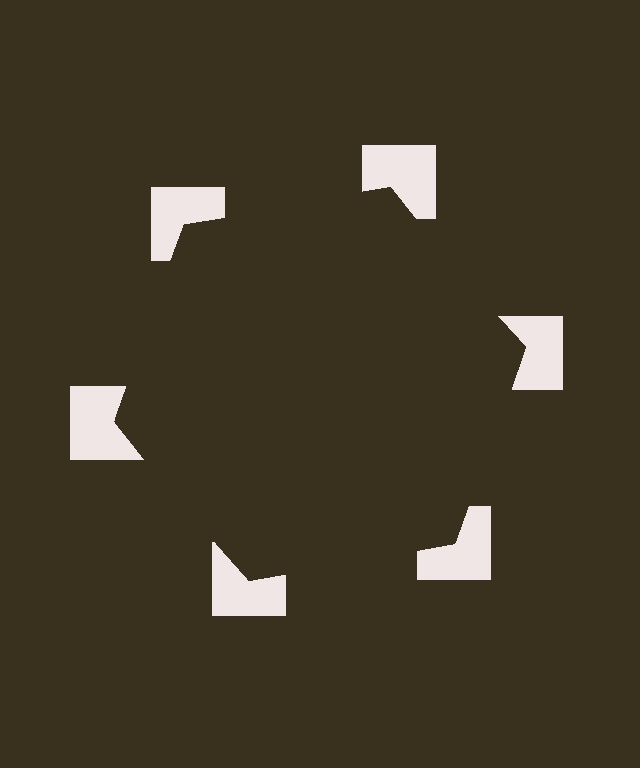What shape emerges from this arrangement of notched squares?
An illusory hexagon — its edges are inferred from the aligned wedge cuts in the notched squares, not physically drawn.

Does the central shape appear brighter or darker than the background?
It typically appears slightly darker than the background, even though no actual brightness change is drawn.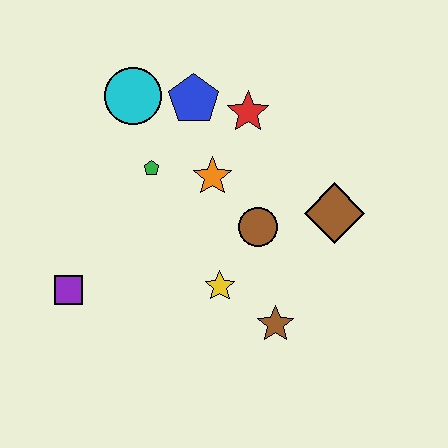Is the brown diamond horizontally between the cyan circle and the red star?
No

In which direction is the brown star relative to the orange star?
The brown star is below the orange star.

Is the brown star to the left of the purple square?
No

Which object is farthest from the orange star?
The purple square is farthest from the orange star.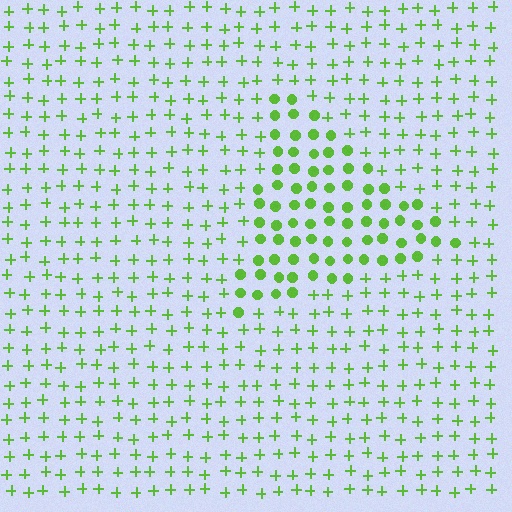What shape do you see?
I see a triangle.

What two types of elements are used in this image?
The image uses circles inside the triangle region and plus signs outside it.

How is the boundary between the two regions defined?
The boundary is defined by a change in element shape: circles inside vs. plus signs outside. All elements share the same color and spacing.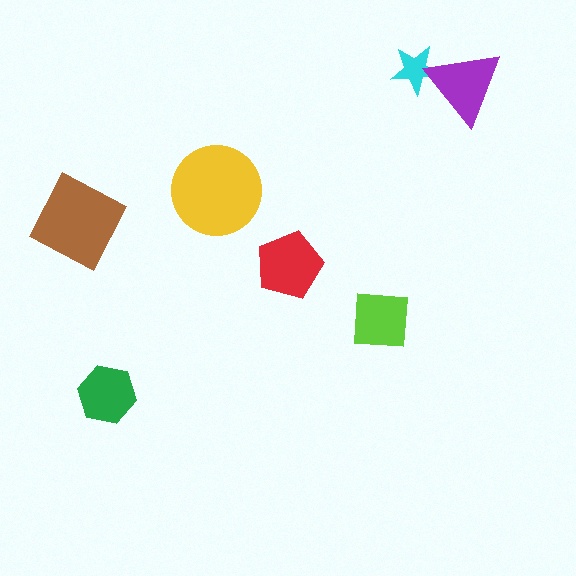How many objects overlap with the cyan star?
1 object overlaps with the cyan star.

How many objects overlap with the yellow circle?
0 objects overlap with the yellow circle.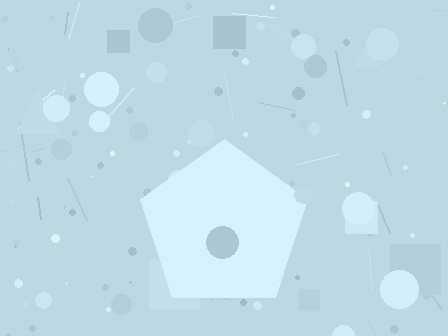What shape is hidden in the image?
A pentagon is hidden in the image.